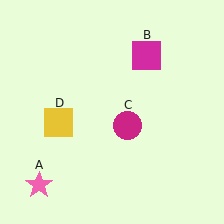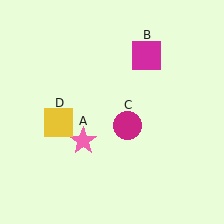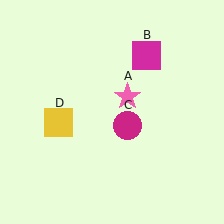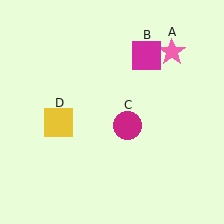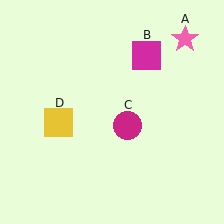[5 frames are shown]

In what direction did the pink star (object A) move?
The pink star (object A) moved up and to the right.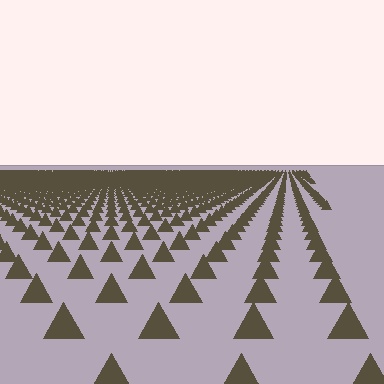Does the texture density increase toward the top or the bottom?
Density increases toward the top.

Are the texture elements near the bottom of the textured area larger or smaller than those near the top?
Larger. Near the bottom, elements are closer to the viewer and appear at a bigger on-screen size.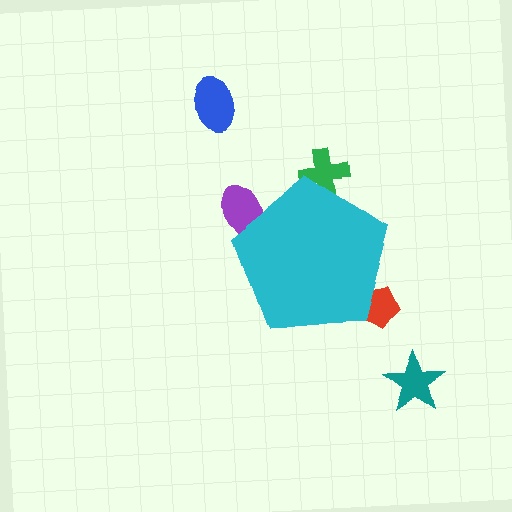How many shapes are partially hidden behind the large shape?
3 shapes are partially hidden.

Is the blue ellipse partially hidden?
No, the blue ellipse is fully visible.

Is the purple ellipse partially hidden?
Yes, the purple ellipse is partially hidden behind the cyan pentagon.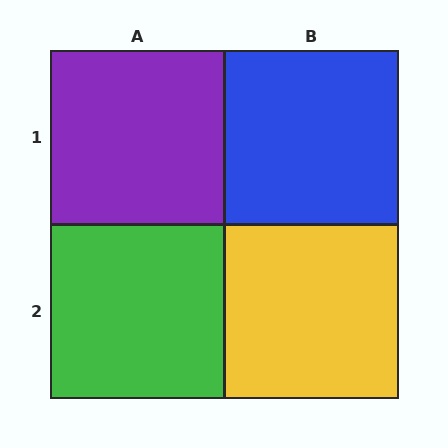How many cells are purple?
1 cell is purple.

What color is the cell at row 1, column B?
Blue.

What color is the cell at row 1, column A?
Purple.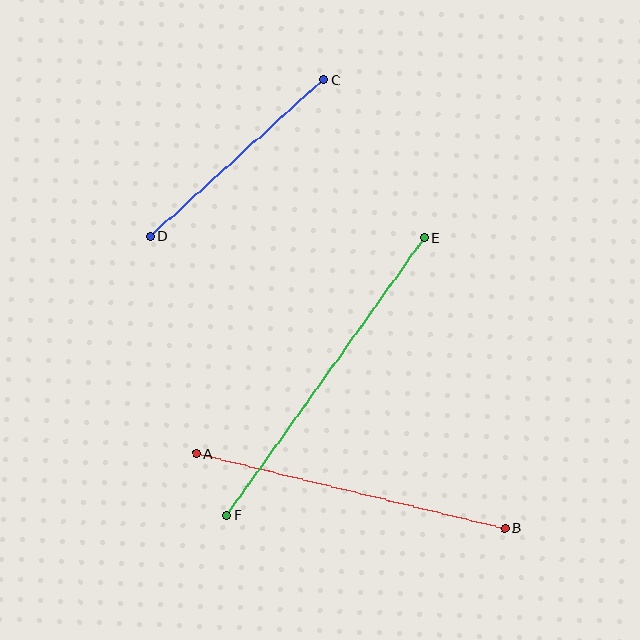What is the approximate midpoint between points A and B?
The midpoint is at approximately (350, 491) pixels.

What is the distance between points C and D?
The distance is approximately 233 pixels.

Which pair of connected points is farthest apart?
Points E and F are farthest apart.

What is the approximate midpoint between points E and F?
The midpoint is at approximately (326, 376) pixels.